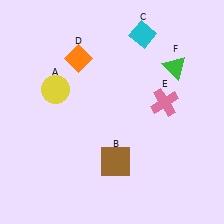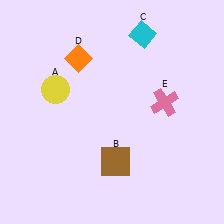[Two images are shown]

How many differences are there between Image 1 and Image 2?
There is 1 difference between the two images.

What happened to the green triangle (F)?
The green triangle (F) was removed in Image 2. It was in the top-right area of Image 1.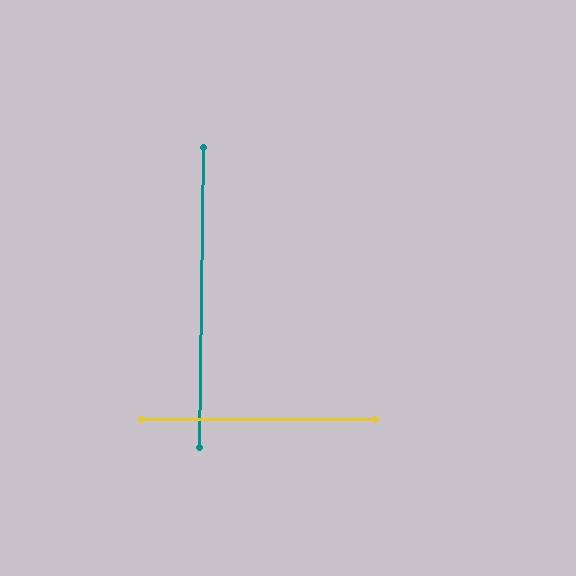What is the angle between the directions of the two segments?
Approximately 89 degrees.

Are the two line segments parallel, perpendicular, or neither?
Perpendicular — they meet at approximately 89°.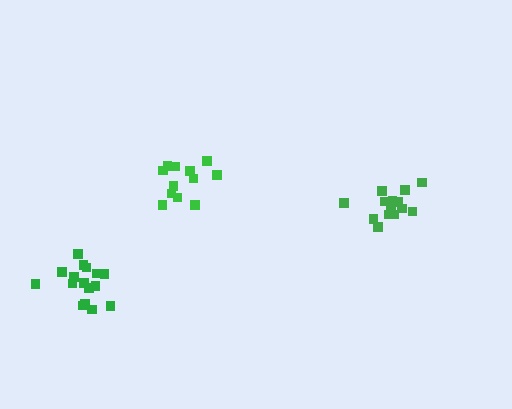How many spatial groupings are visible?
There are 3 spatial groupings.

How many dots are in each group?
Group 1: 16 dots, Group 2: 15 dots, Group 3: 12 dots (43 total).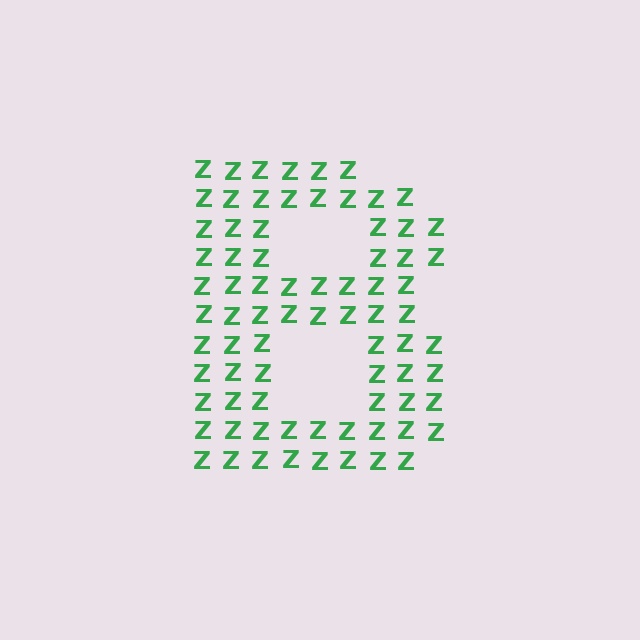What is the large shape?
The large shape is the letter B.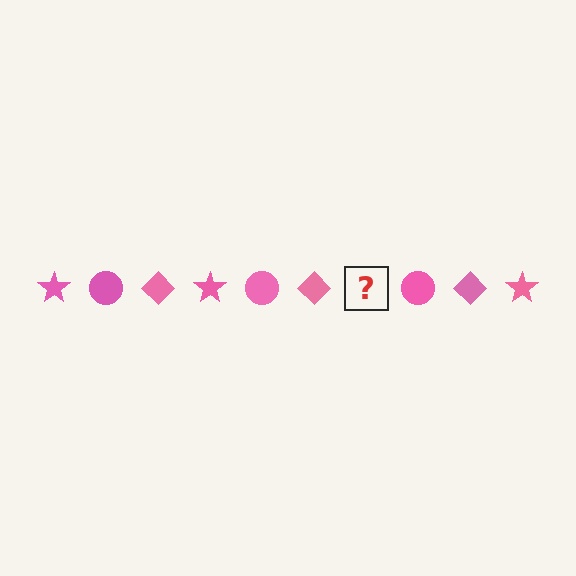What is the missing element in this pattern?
The missing element is a pink star.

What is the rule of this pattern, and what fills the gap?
The rule is that the pattern cycles through star, circle, diamond shapes in pink. The gap should be filled with a pink star.